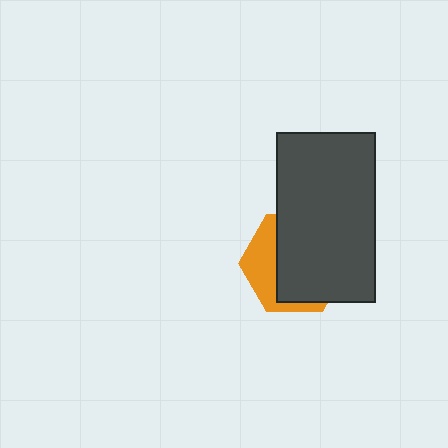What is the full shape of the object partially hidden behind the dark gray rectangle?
The partially hidden object is an orange hexagon.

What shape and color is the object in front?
The object in front is a dark gray rectangle.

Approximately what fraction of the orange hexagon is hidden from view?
Roughly 68% of the orange hexagon is hidden behind the dark gray rectangle.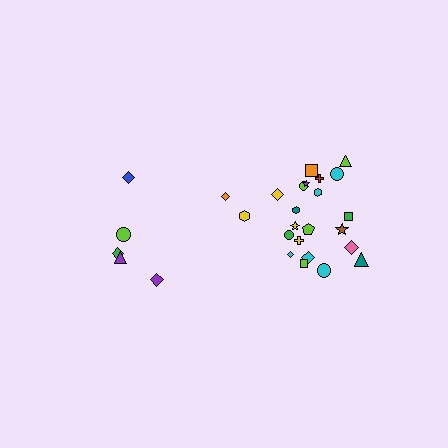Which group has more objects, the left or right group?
The right group.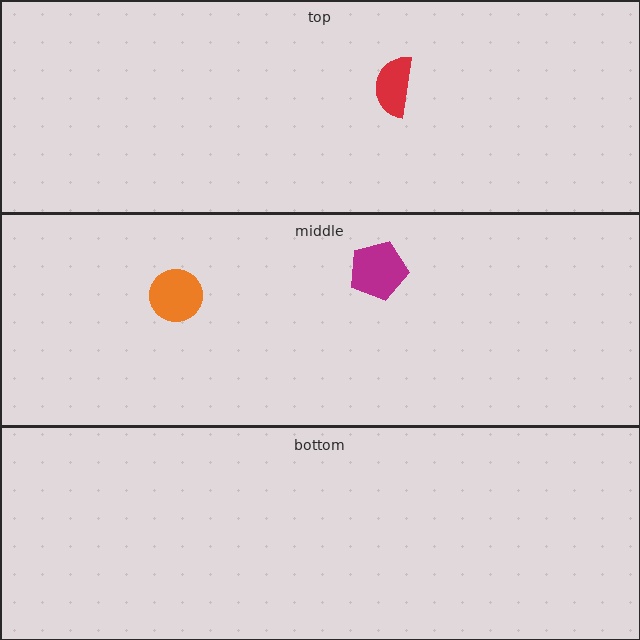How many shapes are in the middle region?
2.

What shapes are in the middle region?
The orange circle, the magenta pentagon.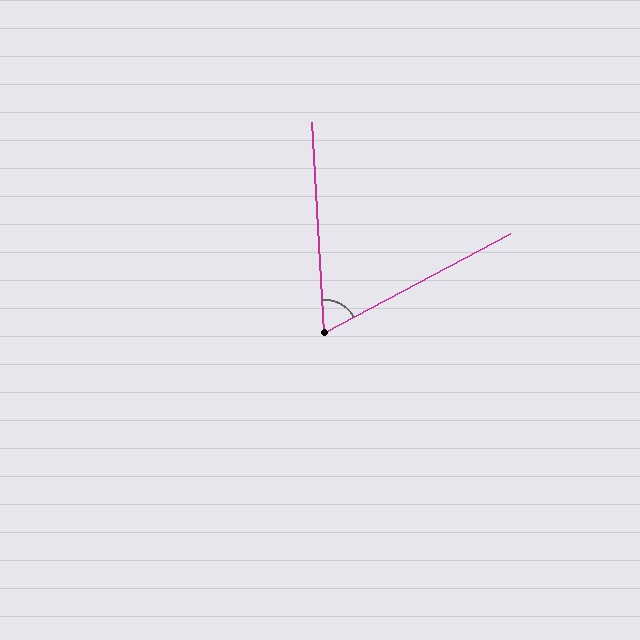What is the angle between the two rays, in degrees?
Approximately 65 degrees.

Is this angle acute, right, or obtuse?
It is acute.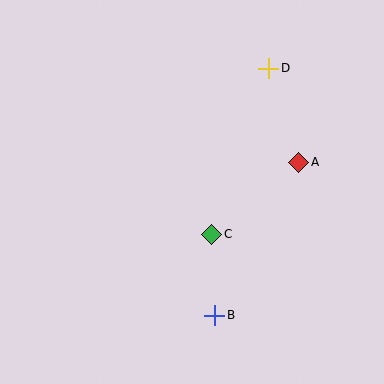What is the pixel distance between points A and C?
The distance between A and C is 113 pixels.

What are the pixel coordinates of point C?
Point C is at (212, 234).